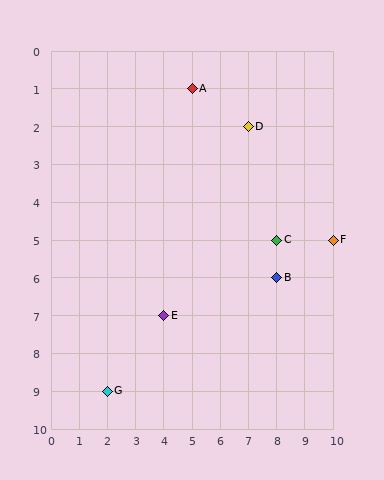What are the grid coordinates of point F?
Point F is at grid coordinates (10, 5).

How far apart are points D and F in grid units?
Points D and F are 3 columns and 3 rows apart (about 4.2 grid units diagonally).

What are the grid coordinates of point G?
Point G is at grid coordinates (2, 9).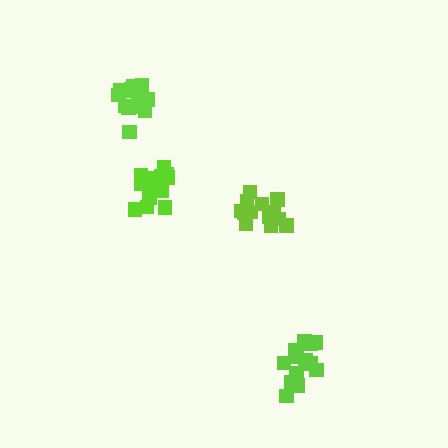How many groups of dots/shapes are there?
There are 4 groups.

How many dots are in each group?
Group 1: 14 dots, Group 2: 17 dots, Group 3: 15 dots, Group 4: 13 dots (59 total).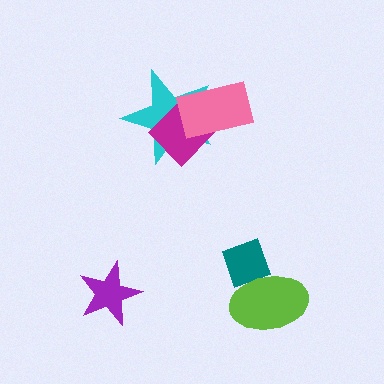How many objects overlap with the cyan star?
2 objects overlap with the cyan star.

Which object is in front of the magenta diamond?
The pink rectangle is in front of the magenta diamond.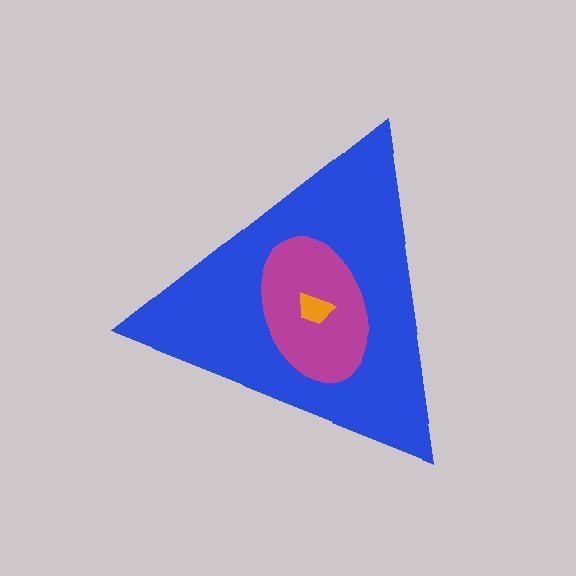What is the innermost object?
The orange trapezoid.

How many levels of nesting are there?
3.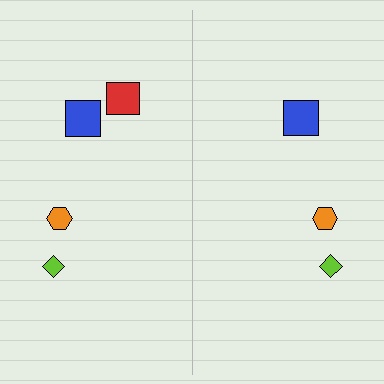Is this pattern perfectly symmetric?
No, the pattern is not perfectly symmetric. A red square is missing from the right side.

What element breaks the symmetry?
A red square is missing from the right side.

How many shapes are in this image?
There are 7 shapes in this image.